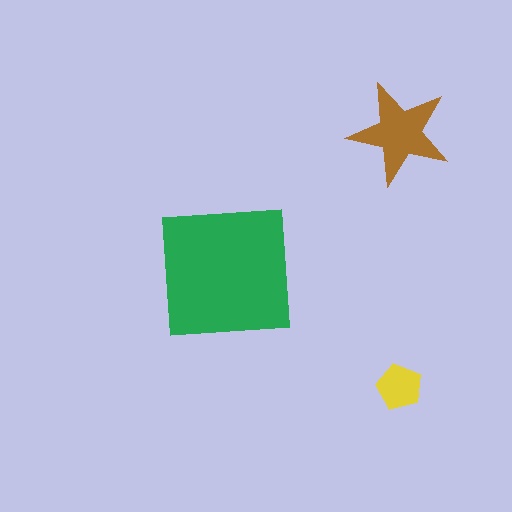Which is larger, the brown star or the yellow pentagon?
The brown star.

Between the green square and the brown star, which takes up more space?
The green square.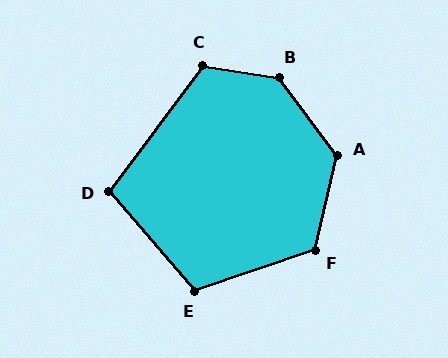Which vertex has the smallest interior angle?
D, at approximately 103 degrees.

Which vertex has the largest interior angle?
B, at approximately 136 degrees.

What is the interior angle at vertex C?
Approximately 118 degrees (obtuse).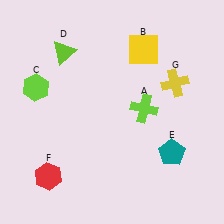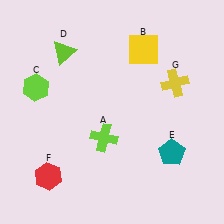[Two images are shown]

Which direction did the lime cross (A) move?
The lime cross (A) moved left.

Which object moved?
The lime cross (A) moved left.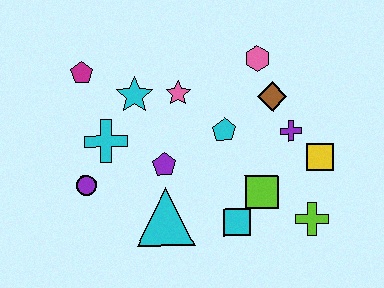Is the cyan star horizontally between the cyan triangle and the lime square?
No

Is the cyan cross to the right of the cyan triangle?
No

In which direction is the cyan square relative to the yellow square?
The cyan square is to the left of the yellow square.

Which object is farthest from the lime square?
The magenta pentagon is farthest from the lime square.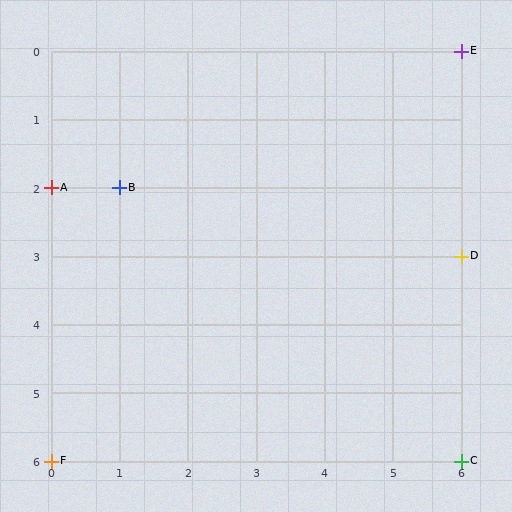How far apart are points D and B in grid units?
Points D and B are 5 columns and 1 row apart (about 5.1 grid units diagonally).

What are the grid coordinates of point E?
Point E is at grid coordinates (6, 0).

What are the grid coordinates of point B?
Point B is at grid coordinates (1, 2).